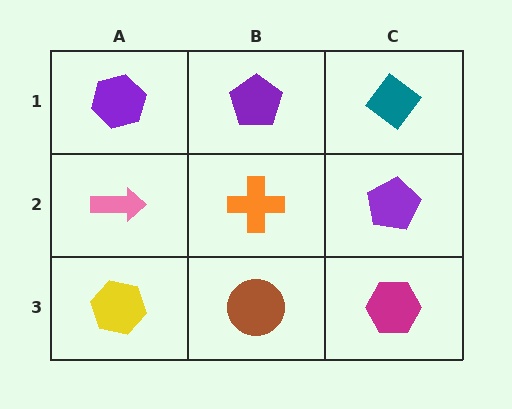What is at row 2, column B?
An orange cross.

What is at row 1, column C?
A teal diamond.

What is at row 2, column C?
A purple pentagon.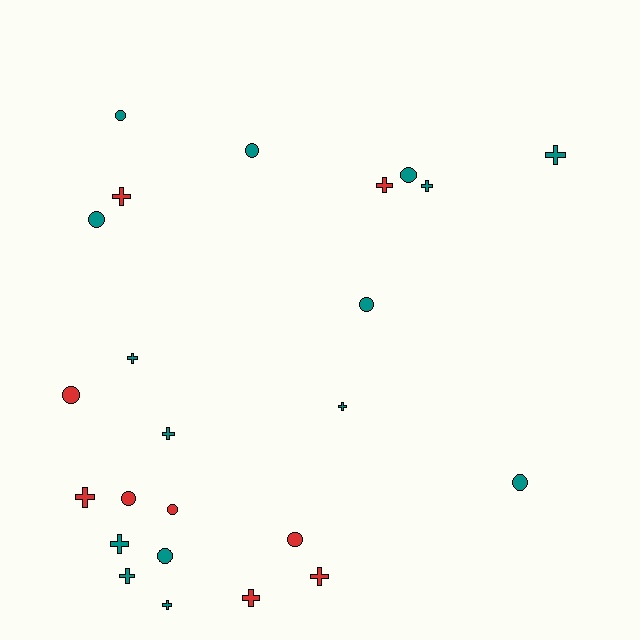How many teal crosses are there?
There are 8 teal crosses.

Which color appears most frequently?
Teal, with 15 objects.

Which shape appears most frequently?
Cross, with 13 objects.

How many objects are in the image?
There are 24 objects.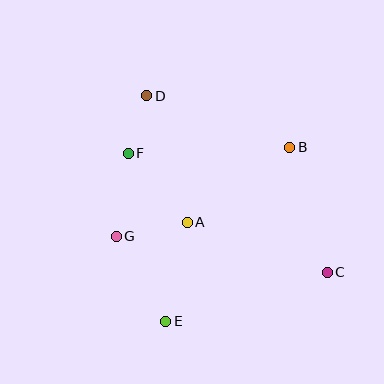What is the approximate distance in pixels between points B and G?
The distance between B and G is approximately 195 pixels.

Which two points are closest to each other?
Points D and F are closest to each other.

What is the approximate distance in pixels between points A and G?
The distance between A and G is approximately 72 pixels.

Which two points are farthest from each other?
Points C and D are farthest from each other.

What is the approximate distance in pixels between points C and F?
The distance between C and F is approximately 231 pixels.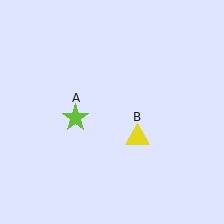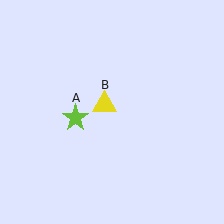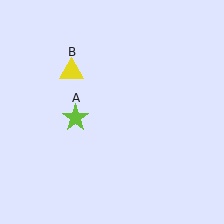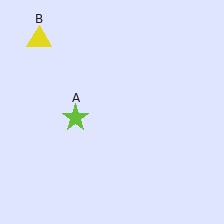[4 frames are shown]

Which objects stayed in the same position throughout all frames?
Lime star (object A) remained stationary.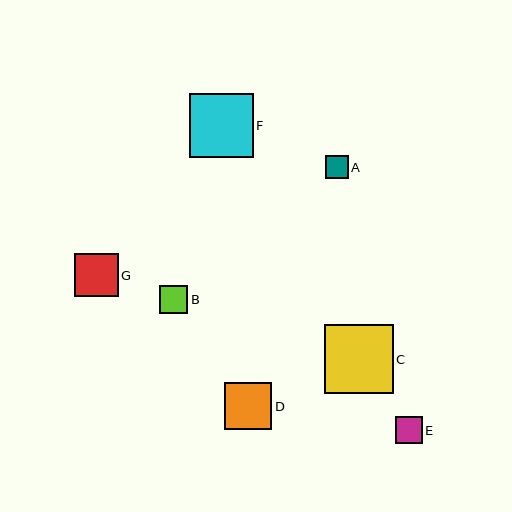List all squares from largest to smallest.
From largest to smallest: C, F, D, G, B, E, A.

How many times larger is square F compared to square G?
Square F is approximately 1.5 times the size of square G.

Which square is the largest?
Square C is the largest with a size of approximately 69 pixels.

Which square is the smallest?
Square A is the smallest with a size of approximately 23 pixels.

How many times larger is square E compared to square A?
Square E is approximately 1.2 times the size of square A.